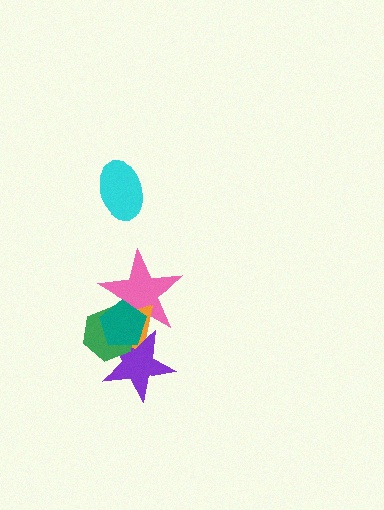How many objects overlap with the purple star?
4 objects overlap with the purple star.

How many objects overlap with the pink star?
4 objects overlap with the pink star.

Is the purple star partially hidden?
Yes, it is partially covered by another shape.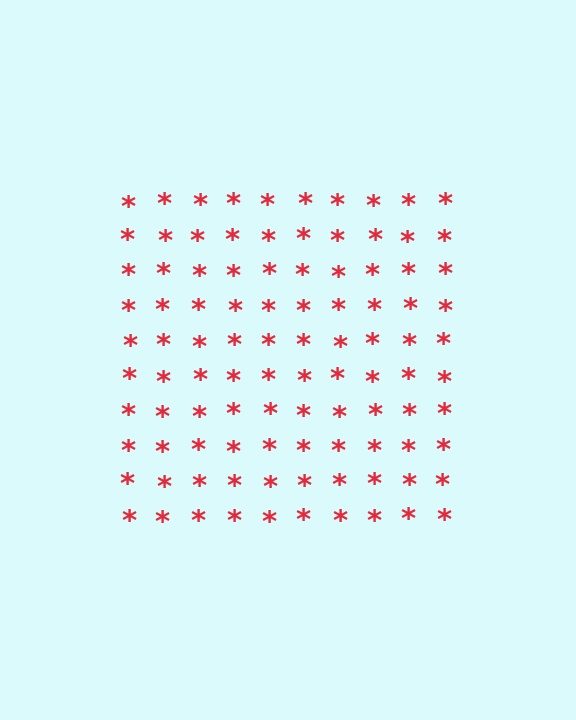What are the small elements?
The small elements are asterisks.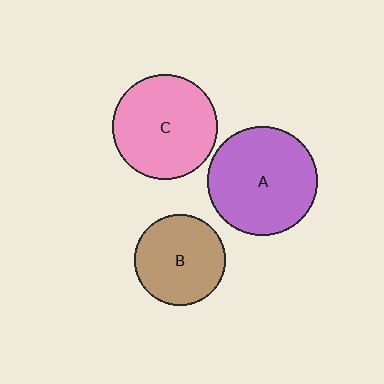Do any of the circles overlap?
No, none of the circles overlap.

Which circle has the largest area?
Circle A (purple).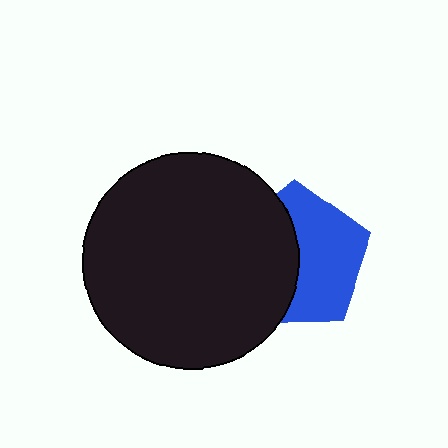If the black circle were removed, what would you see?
You would see the complete blue pentagon.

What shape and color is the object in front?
The object in front is a black circle.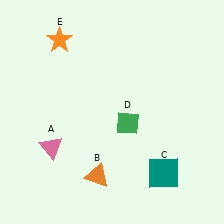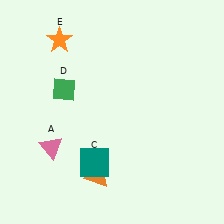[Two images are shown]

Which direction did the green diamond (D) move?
The green diamond (D) moved left.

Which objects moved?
The objects that moved are: the teal square (C), the green diamond (D).